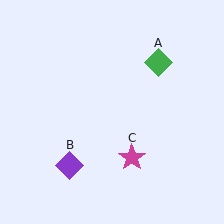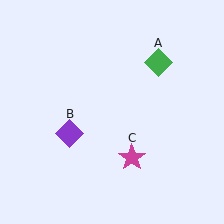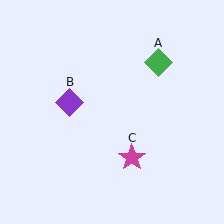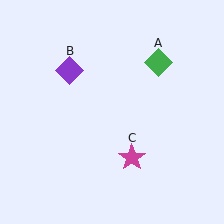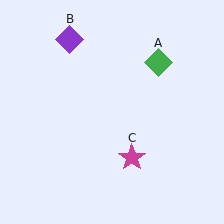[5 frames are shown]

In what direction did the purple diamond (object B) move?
The purple diamond (object B) moved up.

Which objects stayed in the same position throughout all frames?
Green diamond (object A) and magenta star (object C) remained stationary.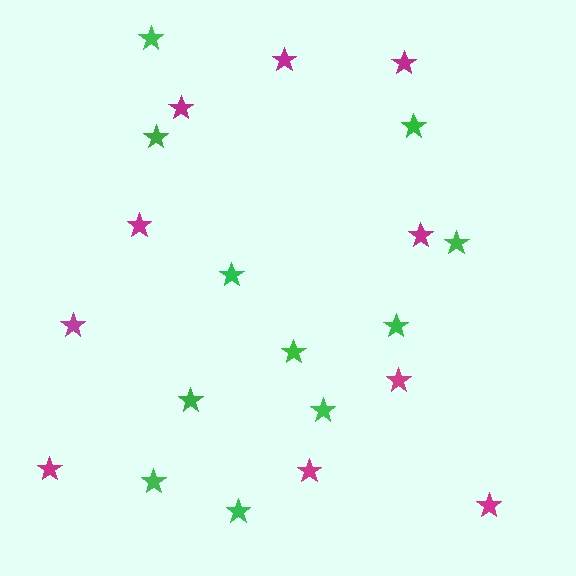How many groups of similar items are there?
There are 2 groups: one group of green stars (11) and one group of magenta stars (10).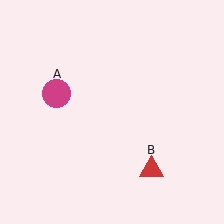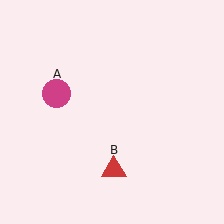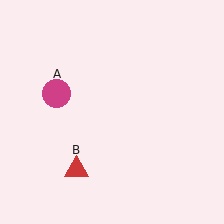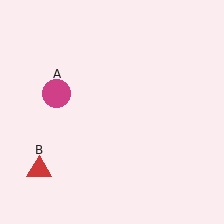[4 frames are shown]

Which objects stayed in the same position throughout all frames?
Magenta circle (object A) remained stationary.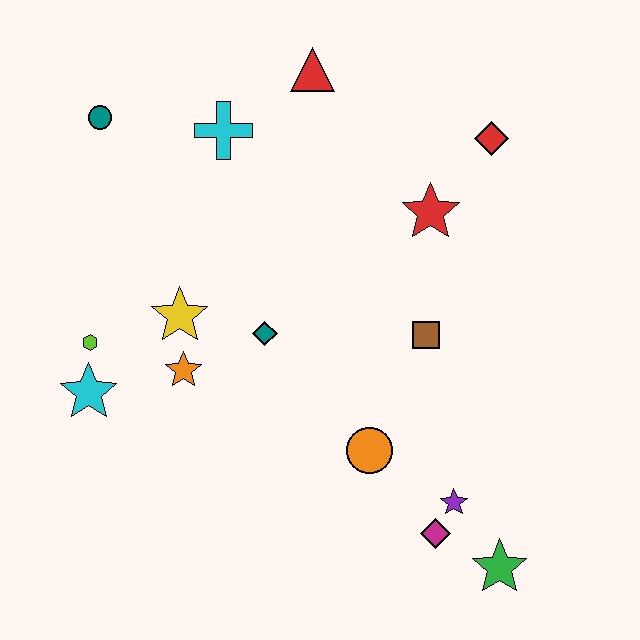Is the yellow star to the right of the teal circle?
Yes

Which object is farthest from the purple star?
The teal circle is farthest from the purple star.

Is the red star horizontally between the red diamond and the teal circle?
Yes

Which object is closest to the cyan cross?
The red triangle is closest to the cyan cross.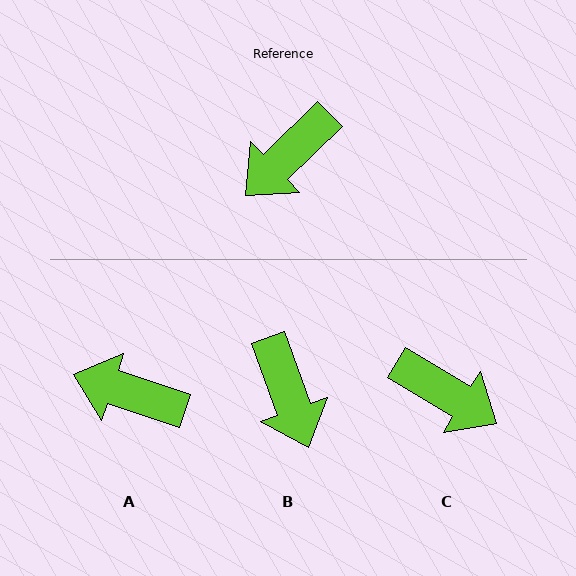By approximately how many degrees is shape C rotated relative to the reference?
Approximately 105 degrees counter-clockwise.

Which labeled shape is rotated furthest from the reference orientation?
C, about 105 degrees away.